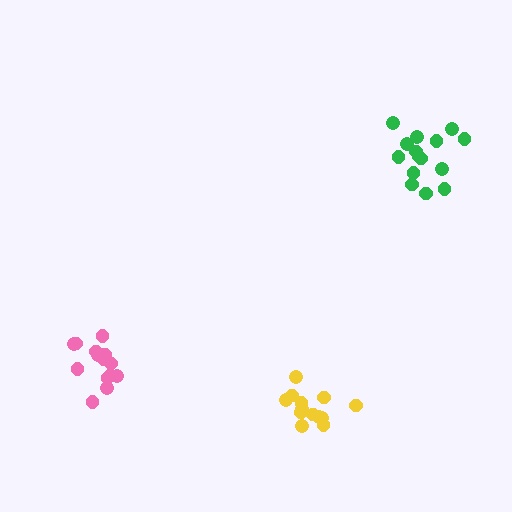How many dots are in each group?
Group 1: 14 dots, Group 2: 15 dots, Group 3: 13 dots (42 total).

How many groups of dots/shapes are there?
There are 3 groups.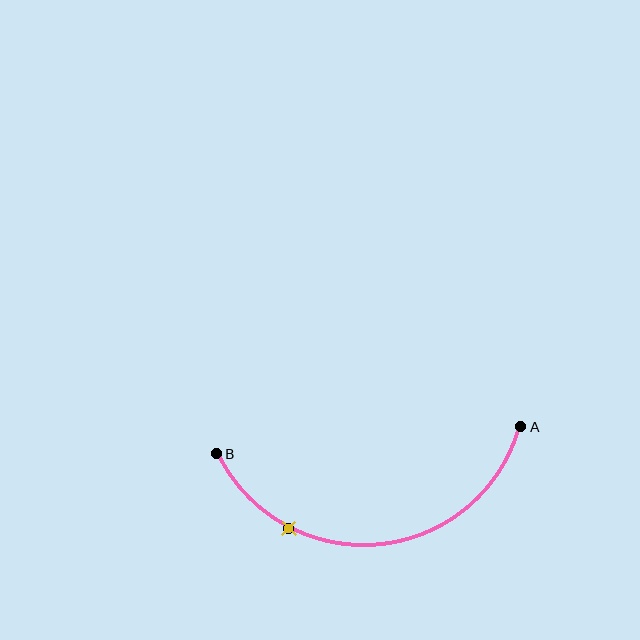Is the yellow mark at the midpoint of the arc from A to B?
No. The yellow mark lies on the arc but is closer to endpoint B. The arc midpoint would be at the point on the curve equidistant along the arc from both A and B.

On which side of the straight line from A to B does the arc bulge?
The arc bulges below the straight line connecting A and B.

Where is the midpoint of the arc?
The arc midpoint is the point on the curve farthest from the straight line joining A and B. It sits below that line.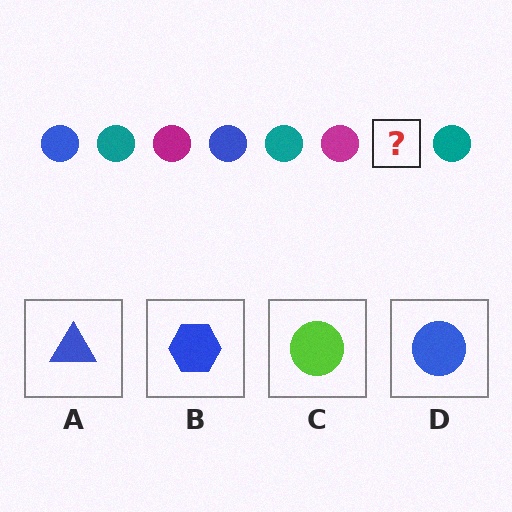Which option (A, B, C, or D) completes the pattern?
D.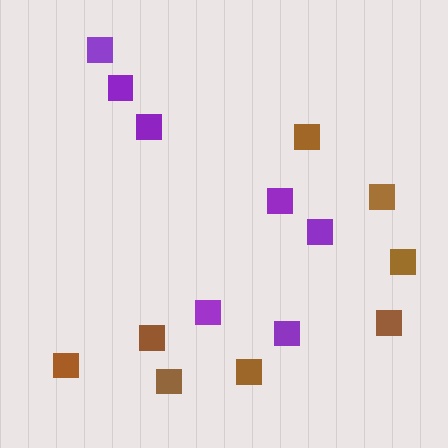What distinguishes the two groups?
There are 2 groups: one group of purple squares (7) and one group of brown squares (8).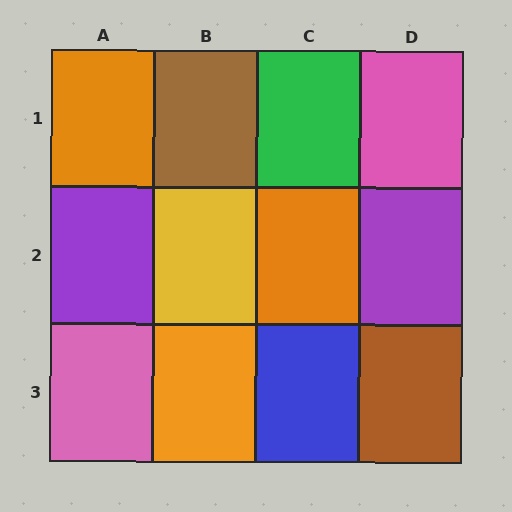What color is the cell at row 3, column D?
Brown.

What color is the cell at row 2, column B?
Yellow.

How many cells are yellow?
1 cell is yellow.